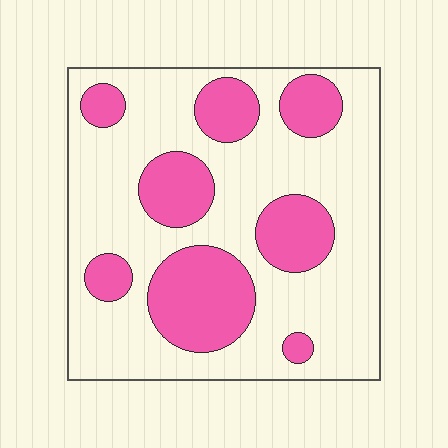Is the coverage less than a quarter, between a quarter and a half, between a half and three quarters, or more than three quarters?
Between a quarter and a half.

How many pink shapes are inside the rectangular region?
8.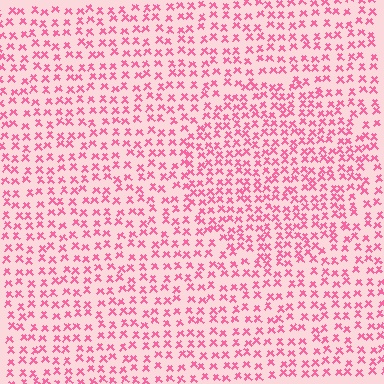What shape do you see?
I see a circle.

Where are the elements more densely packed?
The elements are more densely packed inside the circle boundary.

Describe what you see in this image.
The image contains small pink elements arranged at two different densities. A circle-shaped region is visible where the elements are more densely packed than the surrounding area.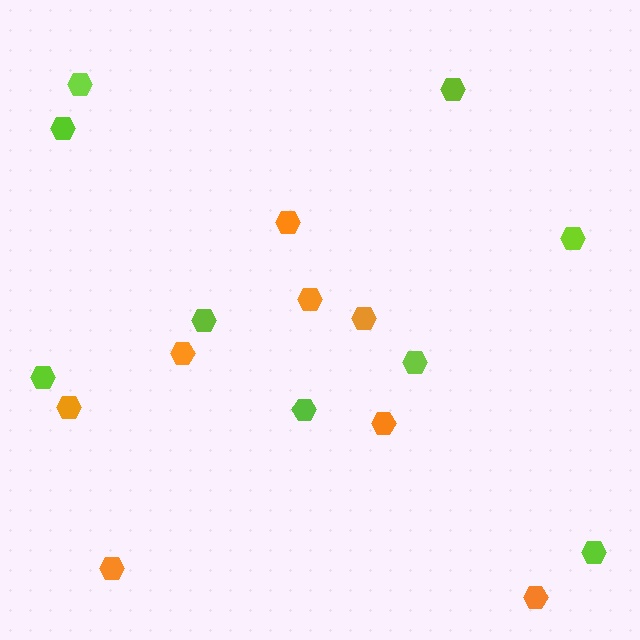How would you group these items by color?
There are 2 groups: one group of orange hexagons (8) and one group of lime hexagons (9).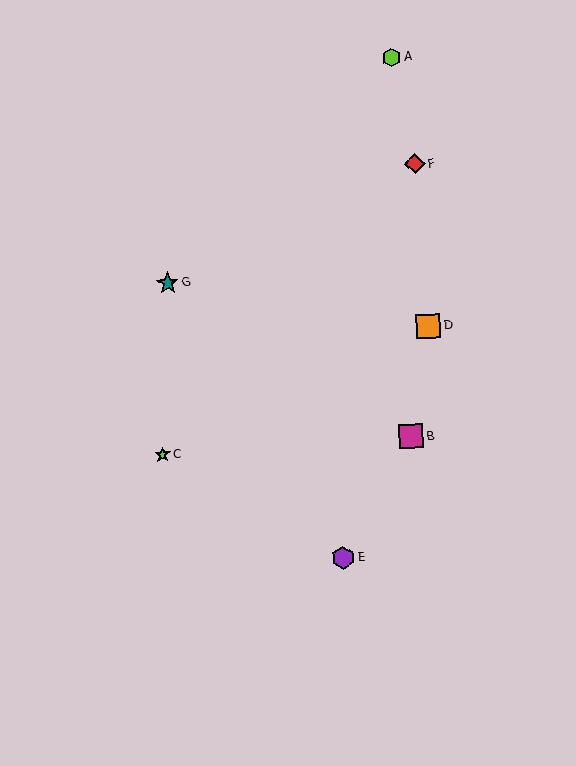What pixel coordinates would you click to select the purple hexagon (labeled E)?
Click at (343, 558) to select the purple hexagon E.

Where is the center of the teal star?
The center of the teal star is at (168, 283).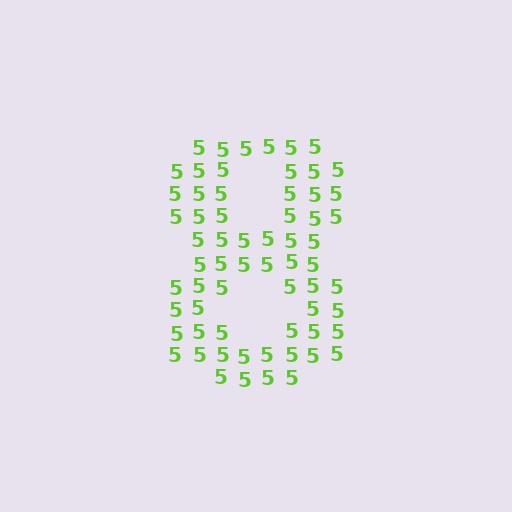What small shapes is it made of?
It is made of small digit 5's.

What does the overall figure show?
The overall figure shows the digit 8.